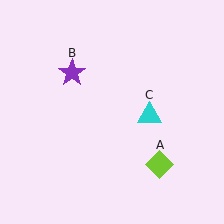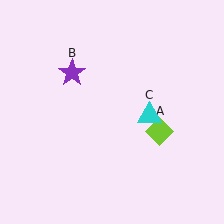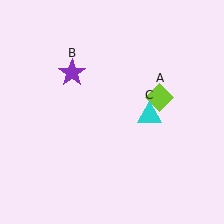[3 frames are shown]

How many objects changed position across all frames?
1 object changed position: lime diamond (object A).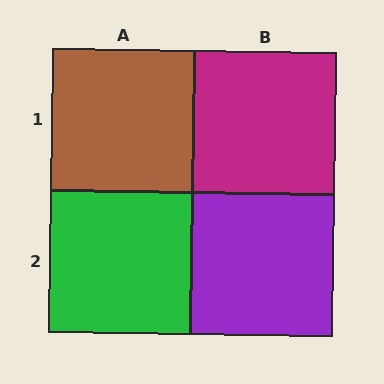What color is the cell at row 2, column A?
Green.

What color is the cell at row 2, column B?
Purple.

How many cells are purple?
1 cell is purple.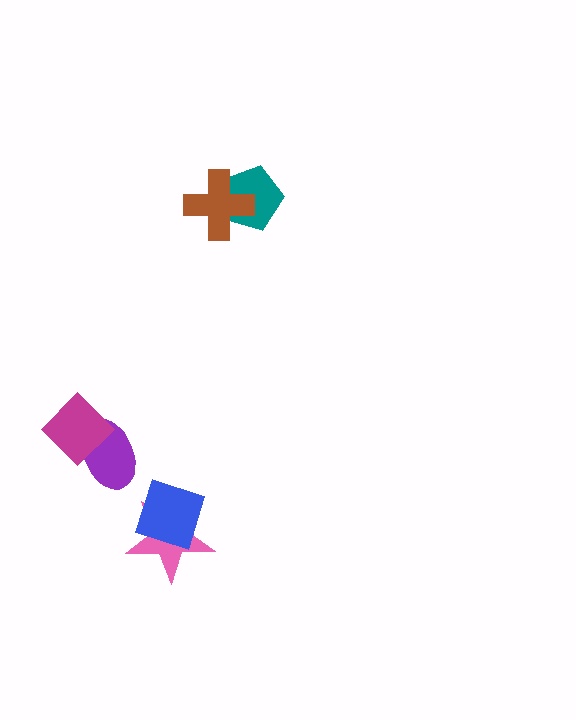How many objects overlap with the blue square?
1 object overlaps with the blue square.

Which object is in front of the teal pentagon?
The brown cross is in front of the teal pentagon.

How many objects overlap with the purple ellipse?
1 object overlaps with the purple ellipse.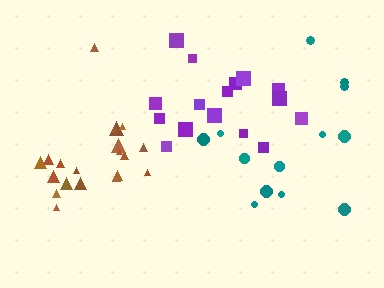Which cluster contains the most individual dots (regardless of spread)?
Brown (20).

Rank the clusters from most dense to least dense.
brown, purple, teal.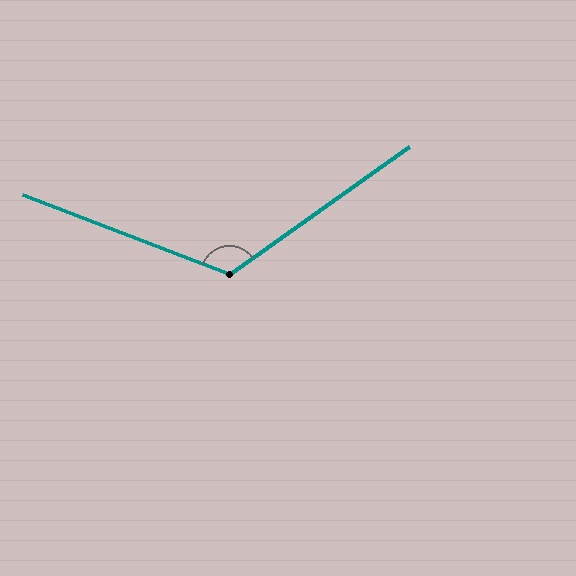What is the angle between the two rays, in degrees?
Approximately 124 degrees.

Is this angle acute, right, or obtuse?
It is obtuse.